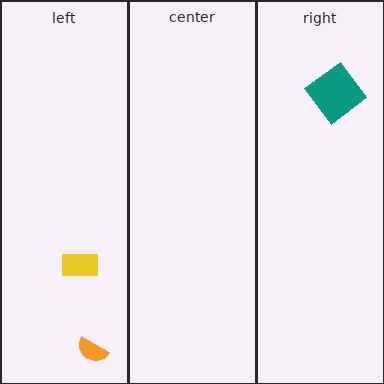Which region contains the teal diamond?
The right region.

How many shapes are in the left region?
2.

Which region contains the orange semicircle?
The left region.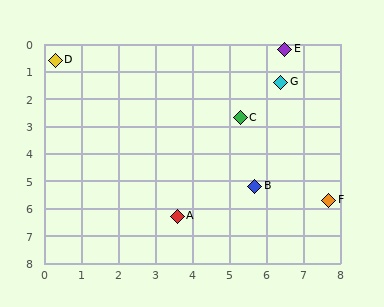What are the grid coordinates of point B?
Point B is at approximately (5.7, 5.2).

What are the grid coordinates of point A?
Point A is at approximately (3.6, 6.3).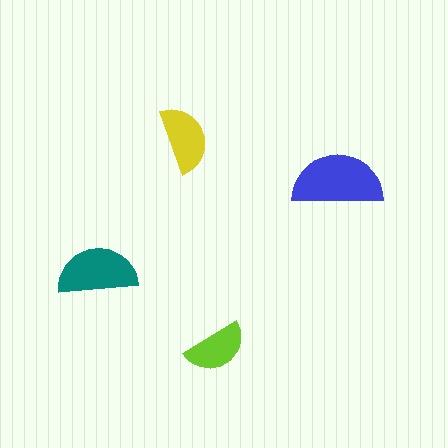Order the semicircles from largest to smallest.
the blue one, the teal one, the yellow one, the lime one.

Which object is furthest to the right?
The blue semicircle is rightmost.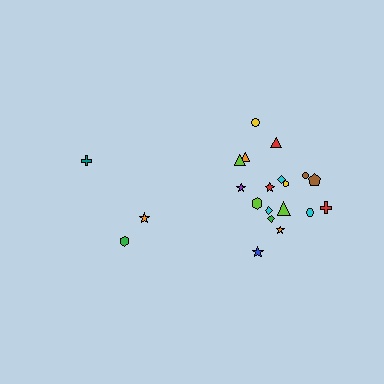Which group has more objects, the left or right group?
The right group.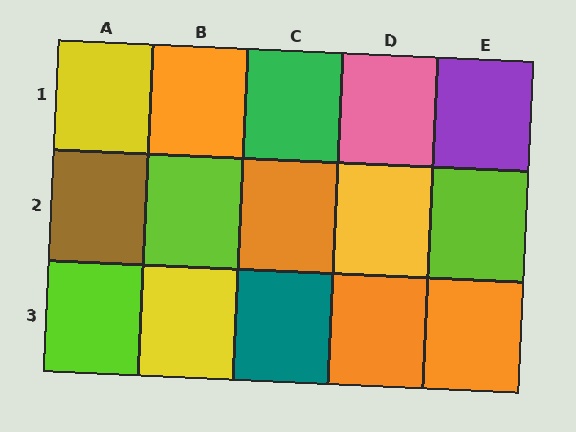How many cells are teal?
1 cell is teal.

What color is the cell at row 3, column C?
Teal.